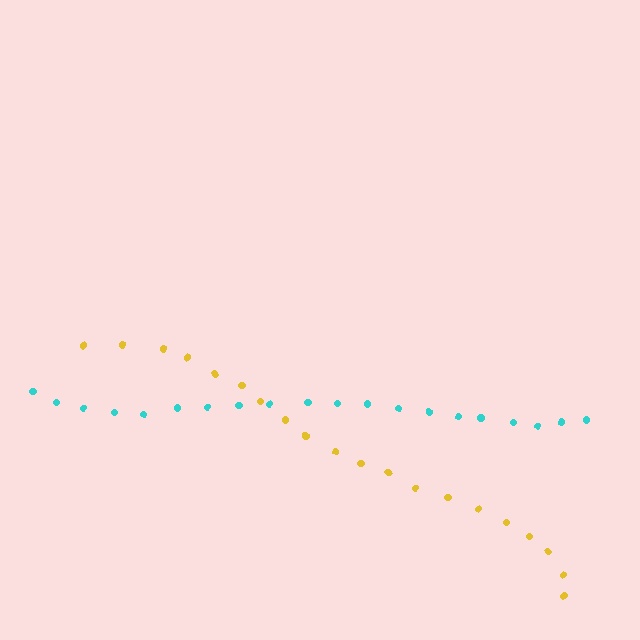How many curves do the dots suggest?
There are 2 distinct paths.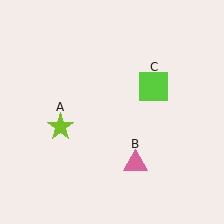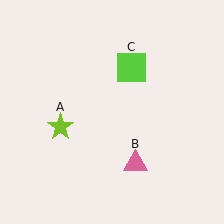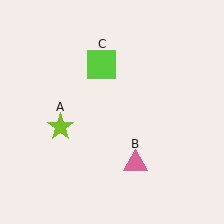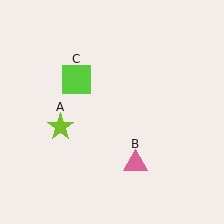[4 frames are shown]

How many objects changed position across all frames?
1 object changed position: lime square (object C).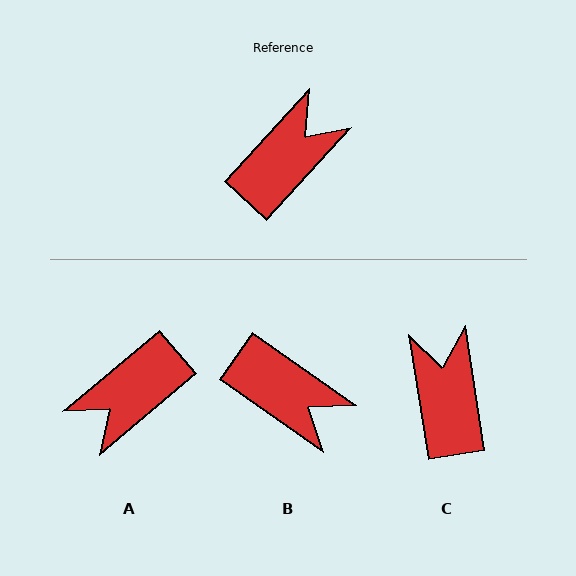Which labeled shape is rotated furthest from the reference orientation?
A, about 173 degrees away.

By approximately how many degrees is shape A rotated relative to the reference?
Approximately 173 degrees counter-clockwise.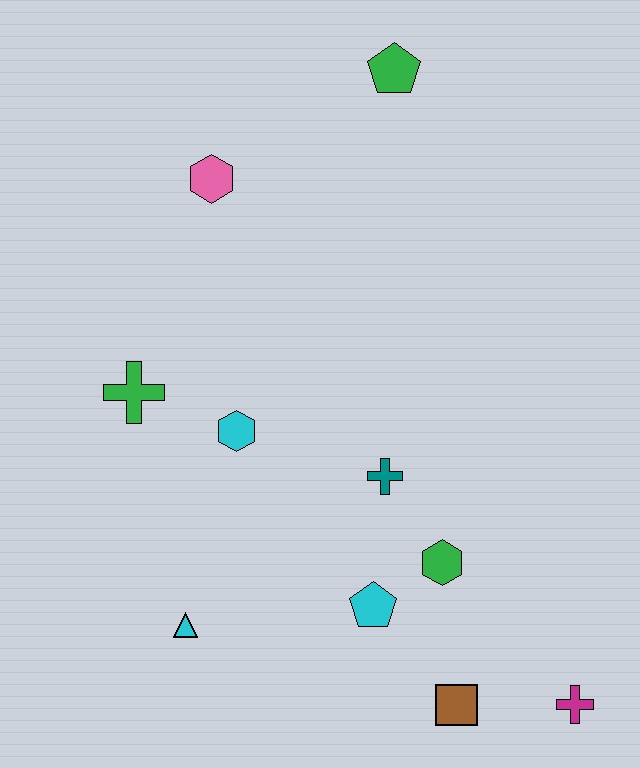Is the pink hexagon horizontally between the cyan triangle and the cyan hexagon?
Yes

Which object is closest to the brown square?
The magenta cross is closest to the brown square.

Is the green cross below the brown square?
No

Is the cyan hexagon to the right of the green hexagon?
No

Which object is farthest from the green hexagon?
The green pentagon is farthest from the green hexagon.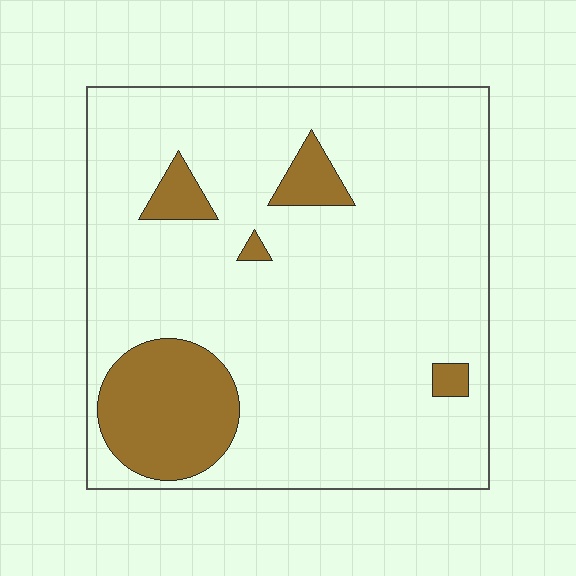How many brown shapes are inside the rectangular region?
5.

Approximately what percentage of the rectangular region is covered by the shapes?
Approximately 15%.